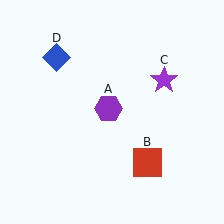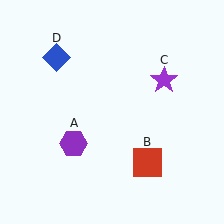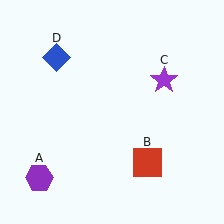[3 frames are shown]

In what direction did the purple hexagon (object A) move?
The purple hexagon (object A) moved down and to the left.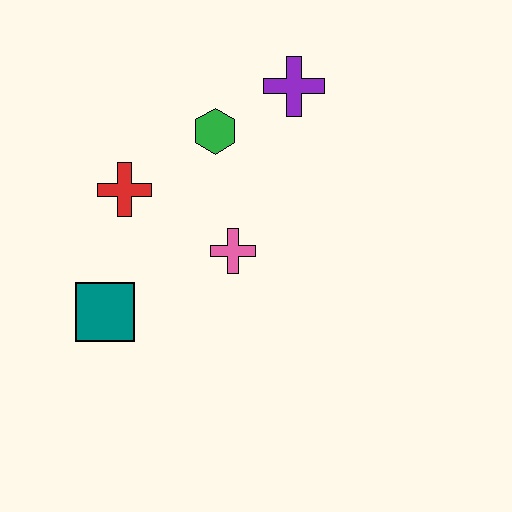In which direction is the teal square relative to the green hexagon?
The teal square is below the green hexagon.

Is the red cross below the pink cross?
No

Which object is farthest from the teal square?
The purple cross is farthest from the teal square.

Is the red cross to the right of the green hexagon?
No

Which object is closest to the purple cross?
The green hexagon is closest to the purple cross.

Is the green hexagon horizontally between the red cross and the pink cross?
Yes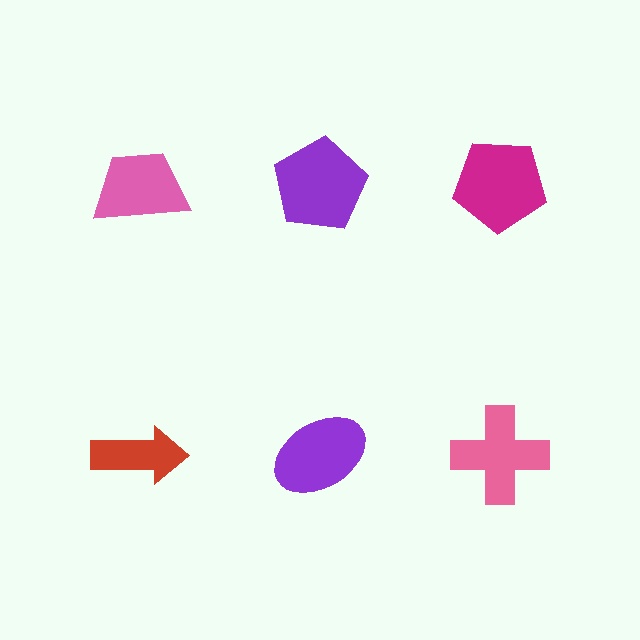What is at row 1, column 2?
A purple pentagon.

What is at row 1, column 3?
A magenta pentagon.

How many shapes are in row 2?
3 shapes.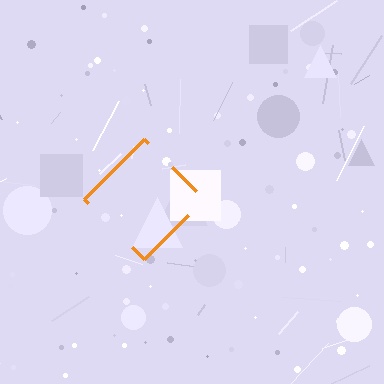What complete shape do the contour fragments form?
The contour fragments form a diamond.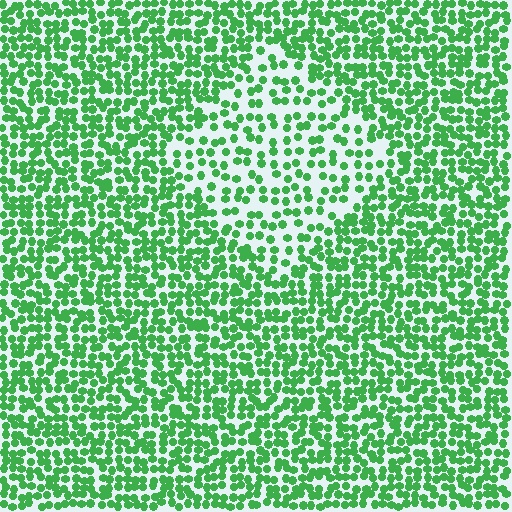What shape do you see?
I see a diamond.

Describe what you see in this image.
The image contains small green elements arranged at two different densities. A diamond-shaped region is visible where the elements are less densely packed than the surrounding area.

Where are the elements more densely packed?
The elements are more densely packed outside the diamond boundary.